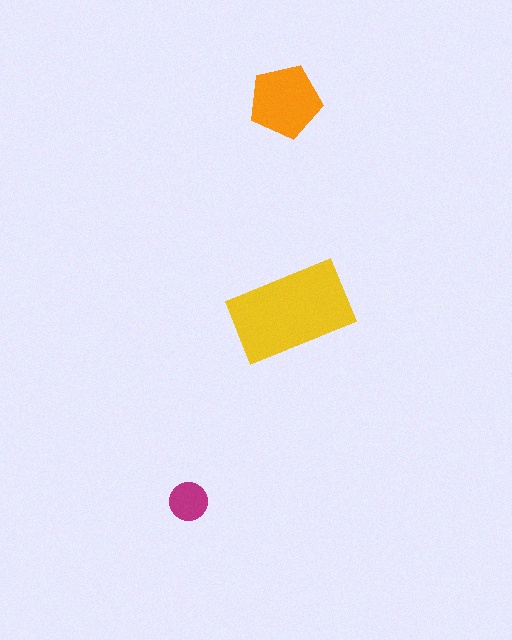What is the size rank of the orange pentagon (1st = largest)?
2nd.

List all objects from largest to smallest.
The yellow rectangle, the orange pentagon, the magenta circle.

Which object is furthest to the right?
The yellow rectangle is rightmost.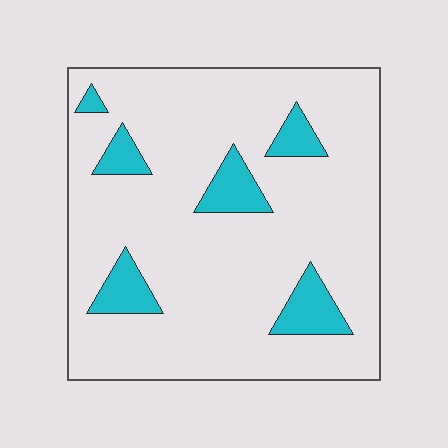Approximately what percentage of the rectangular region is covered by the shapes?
Approximately 15%.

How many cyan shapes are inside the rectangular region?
6.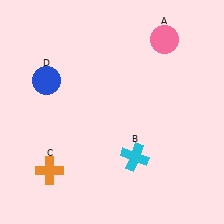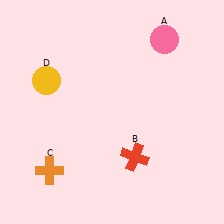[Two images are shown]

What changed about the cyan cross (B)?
In Image 1, B is cyan. In Image 2, it changed to red.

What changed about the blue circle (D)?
In Image 1, D is blue. In Image 2, it changed to yellow.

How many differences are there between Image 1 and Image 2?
There are 2 differences between the two images.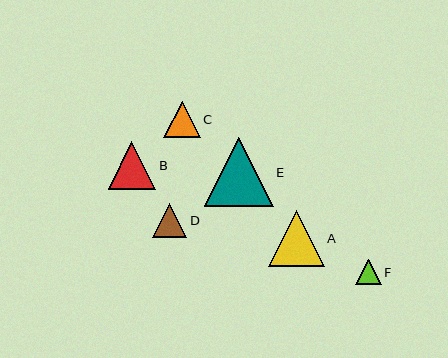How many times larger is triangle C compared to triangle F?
Triangle C is approximately 1.4 times the size of triangle F.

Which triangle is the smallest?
Triangle F is the smallest with a size of approximately 26 pixels.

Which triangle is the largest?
Triangle E is the largest with a size of approximately 69 pixels.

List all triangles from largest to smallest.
From largest to smallest: E, A, B, C, D, F.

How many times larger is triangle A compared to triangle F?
Triangle A is approximately 2.2 times the size of triangle F.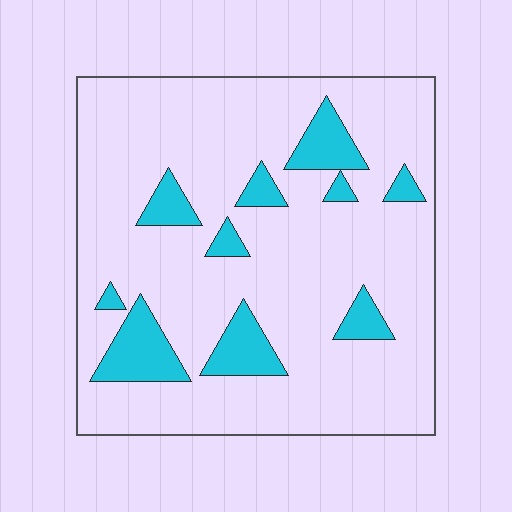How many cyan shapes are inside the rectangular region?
10.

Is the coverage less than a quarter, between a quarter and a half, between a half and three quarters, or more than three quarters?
Less than a quarter.